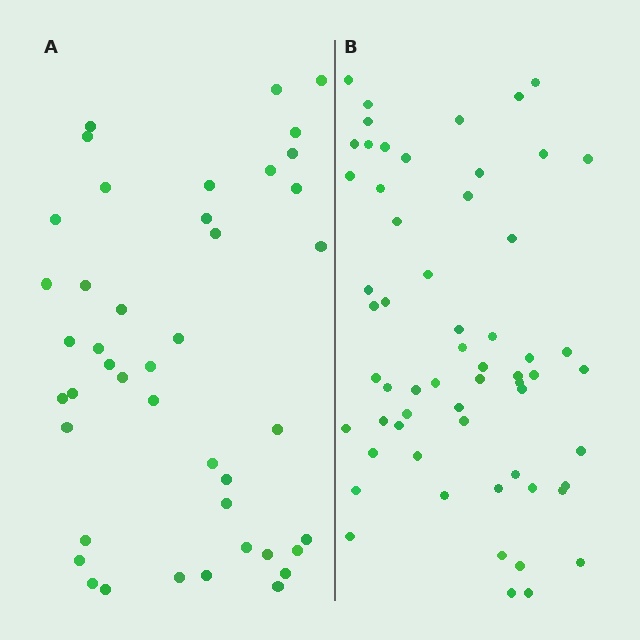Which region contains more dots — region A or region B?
Region B (the right region) has more dots.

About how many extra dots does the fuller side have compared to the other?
Region B has approximately 15 more dots than region A.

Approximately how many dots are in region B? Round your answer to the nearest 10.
About 60 dots.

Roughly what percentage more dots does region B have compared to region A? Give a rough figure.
About 40% more.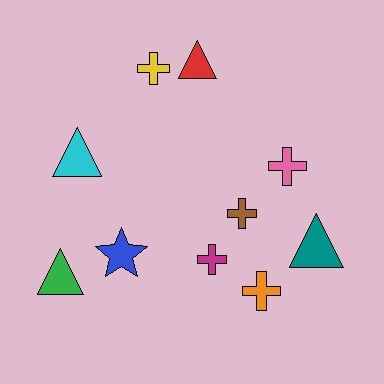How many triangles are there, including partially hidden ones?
There are 4 triangles.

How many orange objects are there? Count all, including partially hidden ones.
There is 1 orange object.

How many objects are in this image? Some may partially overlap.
There are 10 objects.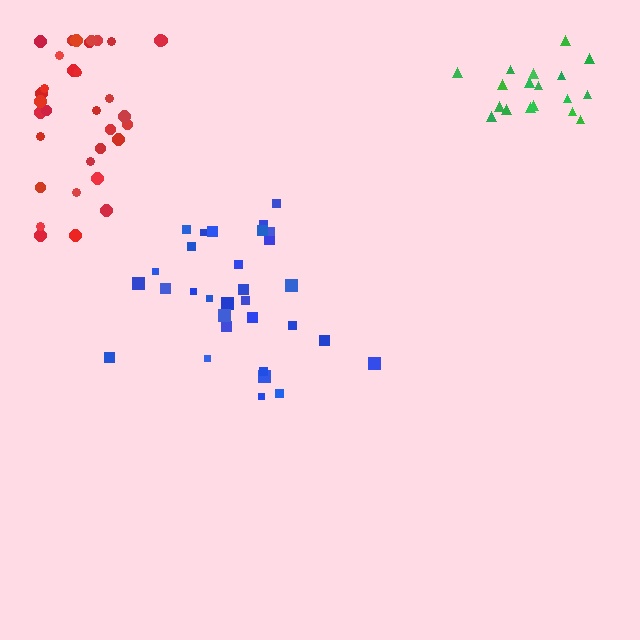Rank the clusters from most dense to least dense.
blue, green, red.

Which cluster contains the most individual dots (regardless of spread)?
Red (34).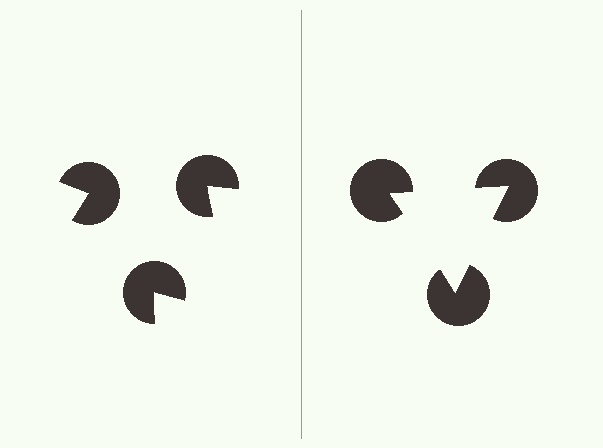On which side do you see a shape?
An illusory triangle appears on the right side. On the left side the wedge cuts are rotated, so no coherent shape forms.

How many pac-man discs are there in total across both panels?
6 — 3 on each side.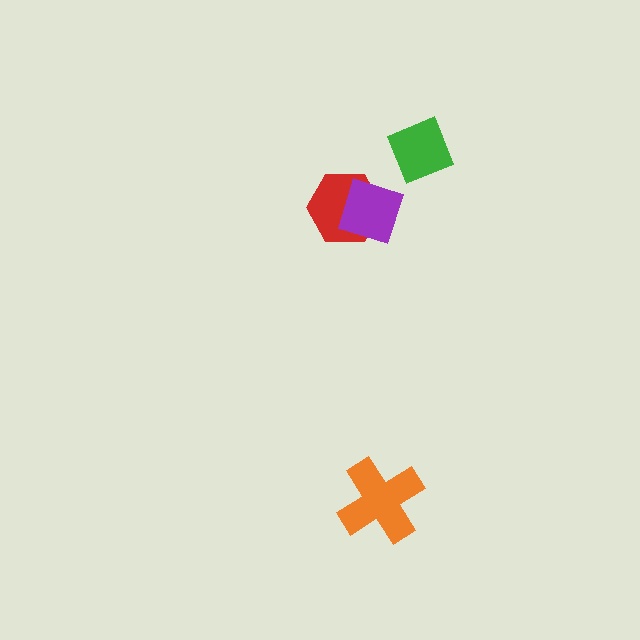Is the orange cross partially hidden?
No, no other shape covers it.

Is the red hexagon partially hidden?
Yes, it is partially covered by another shape.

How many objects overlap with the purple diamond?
1 object overlaps with the purple diamond.